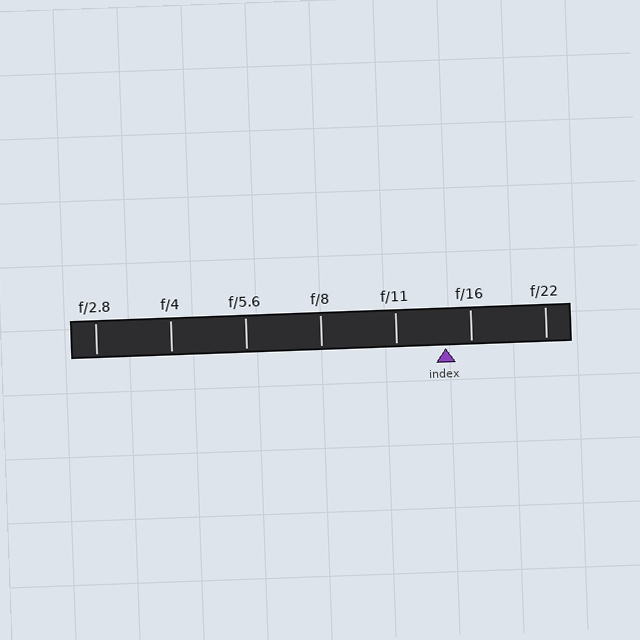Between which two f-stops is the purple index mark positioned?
The index mark is between f/11 and f/16.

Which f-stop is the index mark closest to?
The index mark is closest to f/16.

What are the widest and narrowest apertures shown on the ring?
The widest aperture shown is f/2.8 and the narrowest is f/22.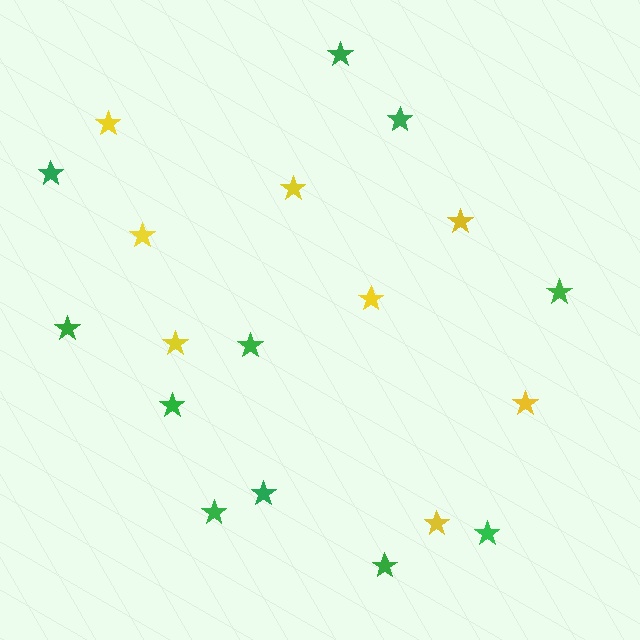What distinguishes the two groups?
There are 2 groups: one group of green stars (11) and one group of yellow stars (8).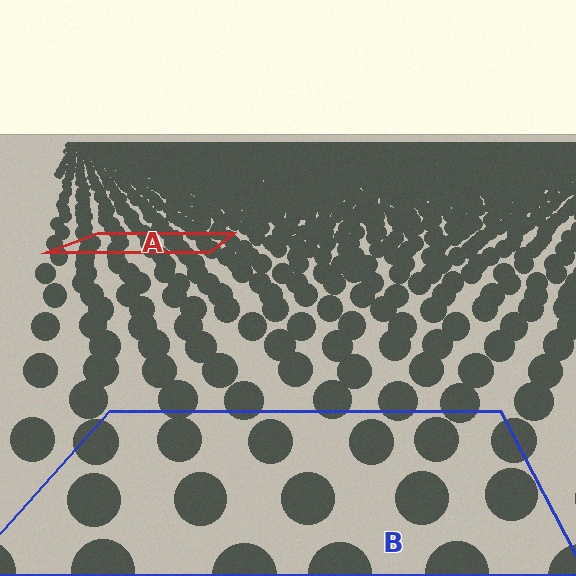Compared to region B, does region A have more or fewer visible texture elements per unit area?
Region A has more texture elements per unit area — they are packed more densely because it is farther away.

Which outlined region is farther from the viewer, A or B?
Region A is farther from the viewer — the texture elements inside it appear smaller and more densely packed.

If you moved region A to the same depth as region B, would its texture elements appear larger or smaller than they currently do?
They would appear larger. At a closer depth, the same texture elements are projected at a bigger on-screen size.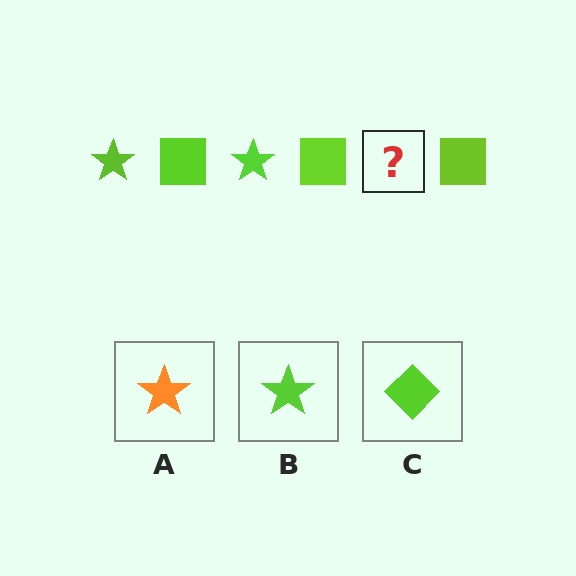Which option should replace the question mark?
Option B.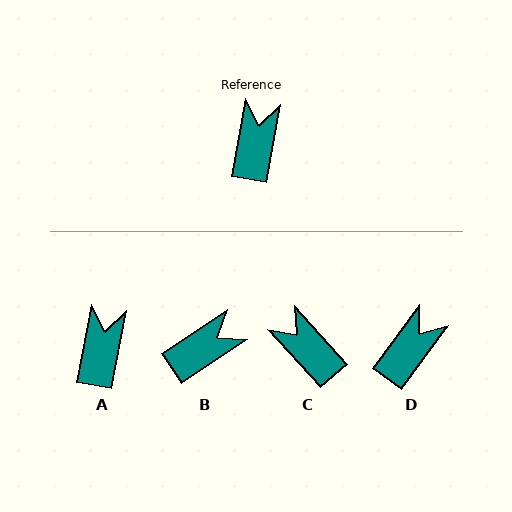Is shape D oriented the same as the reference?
No, it is off by about 26 degrees.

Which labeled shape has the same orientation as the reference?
A.